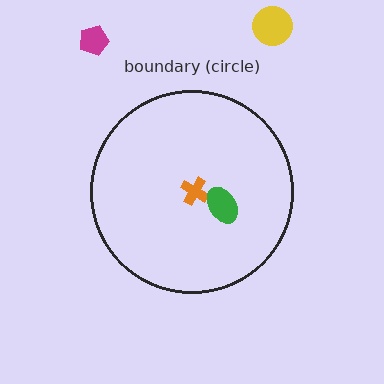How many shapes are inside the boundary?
2 inside, 2 outside.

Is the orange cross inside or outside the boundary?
Inside.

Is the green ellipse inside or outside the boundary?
Inside.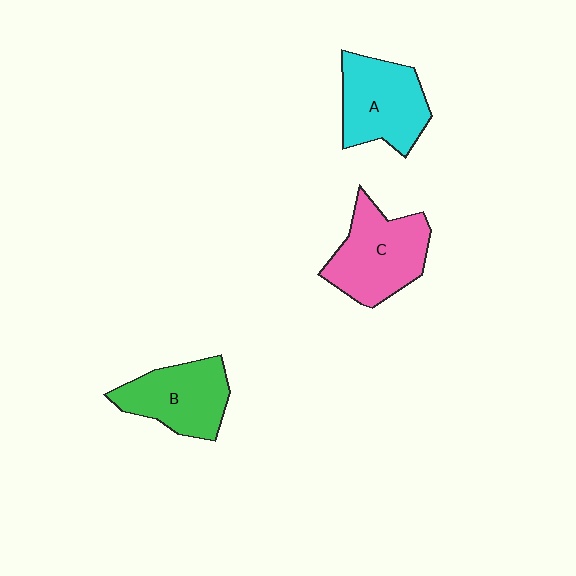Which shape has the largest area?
Shape C (pink).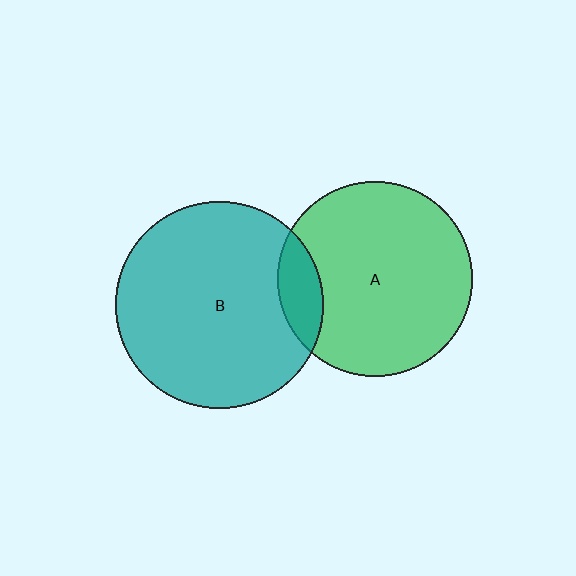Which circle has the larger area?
Circle B (teal).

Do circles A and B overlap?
Yes.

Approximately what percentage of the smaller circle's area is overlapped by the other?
Approximately 10%.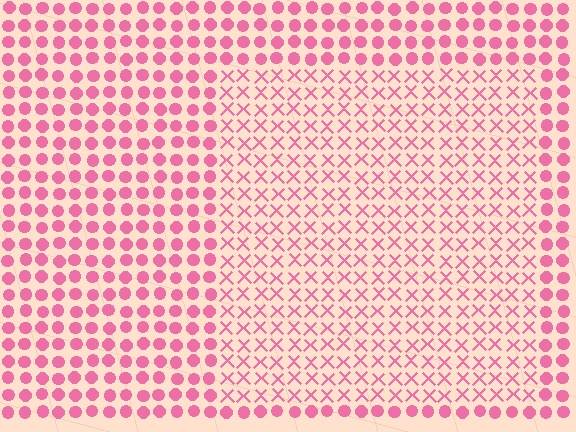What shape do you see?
I see a rectangle.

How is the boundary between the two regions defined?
The boundary is defined by a change in element shape: X marks inside vs. circles outside. All elements share the same color and spacing.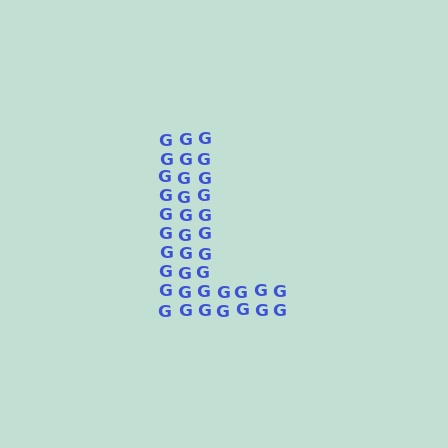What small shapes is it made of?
It is made of small letter G's.